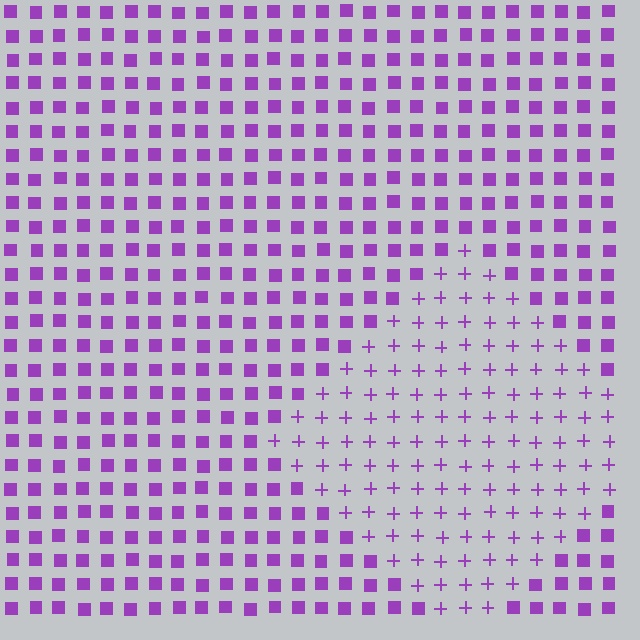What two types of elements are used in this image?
The image uses plus signs inside the diamond region and squares outside it.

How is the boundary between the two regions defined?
The boundary is defined by a change in element shape: plus signs inside vs. squares outside. All elements share the same color and spacing.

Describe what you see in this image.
The image is filled with small purple elements arranged in a uniform grid. A diamond-shaped region contains plus signs, while the surrounding area contains squares. The boundary is defined purely by the change in element shape.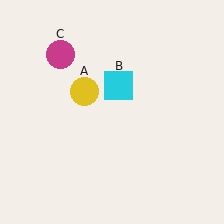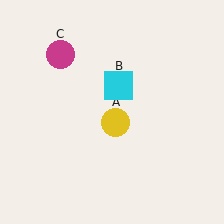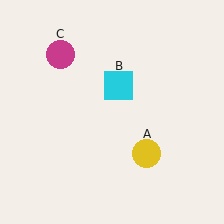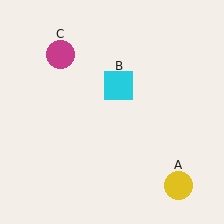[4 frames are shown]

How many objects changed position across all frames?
1 object changed position: yellow circle (object A).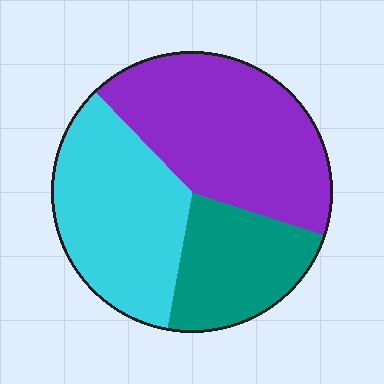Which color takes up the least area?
Teal, at roughly 25%.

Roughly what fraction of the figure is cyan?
Cyan covers 35% of the figure.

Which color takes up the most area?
Purple, at roughly 40%.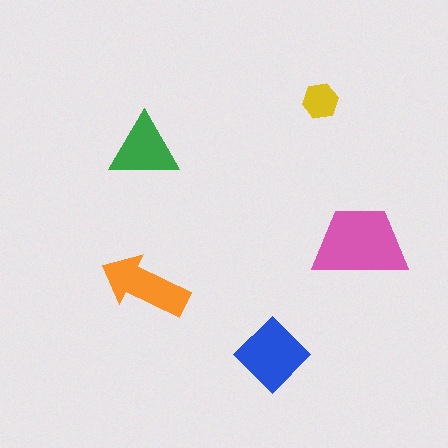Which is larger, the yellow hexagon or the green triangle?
The green triangle.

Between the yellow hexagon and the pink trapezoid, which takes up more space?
The pink trapezoid.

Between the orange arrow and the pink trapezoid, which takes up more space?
The pink trapezoid.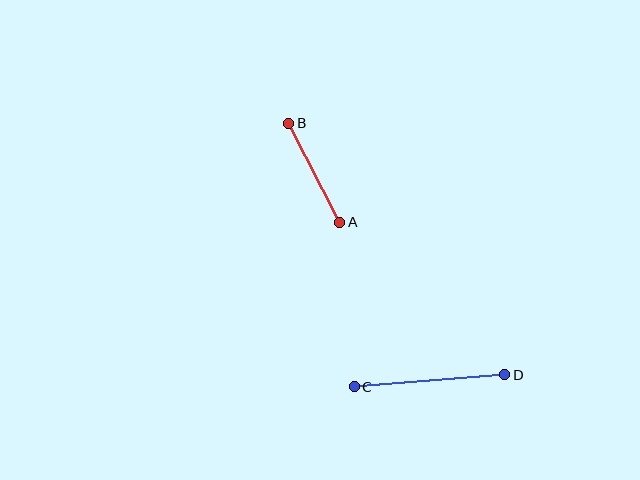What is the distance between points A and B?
The distance is approximately 112 pixels.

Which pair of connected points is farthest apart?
Points C and D are farthest apart.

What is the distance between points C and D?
The distance is approximately 151 pixels.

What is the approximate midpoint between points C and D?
The midpoint is at approximately (429, 381) pixels.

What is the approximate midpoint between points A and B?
The midpoint is at approximately (314, 173) pixels.